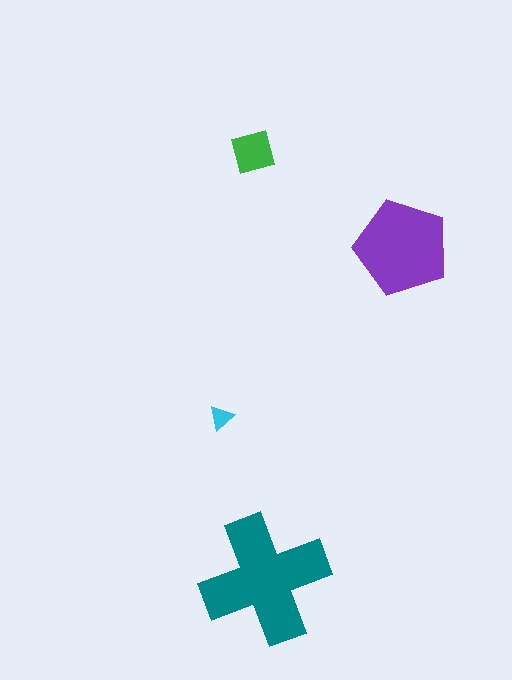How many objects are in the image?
There are 4 objects in the image.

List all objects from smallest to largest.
The cyan triangle, the green square, the purple pentagon, the teal cross.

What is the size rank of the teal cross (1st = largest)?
1st.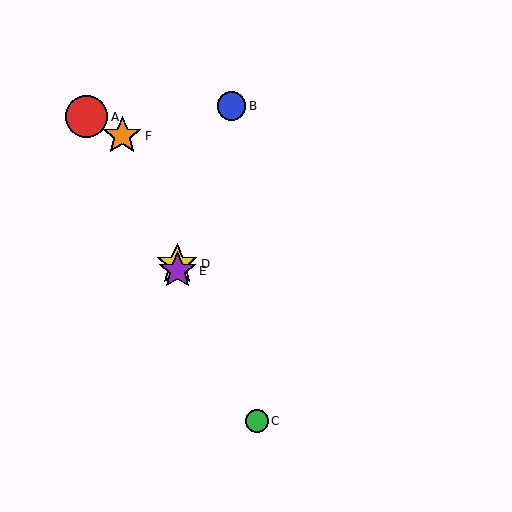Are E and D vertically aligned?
Yes, both are at x≈177.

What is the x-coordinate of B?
Object B is at x≈231.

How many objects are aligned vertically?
2 objects (D, E) are aligned vertically.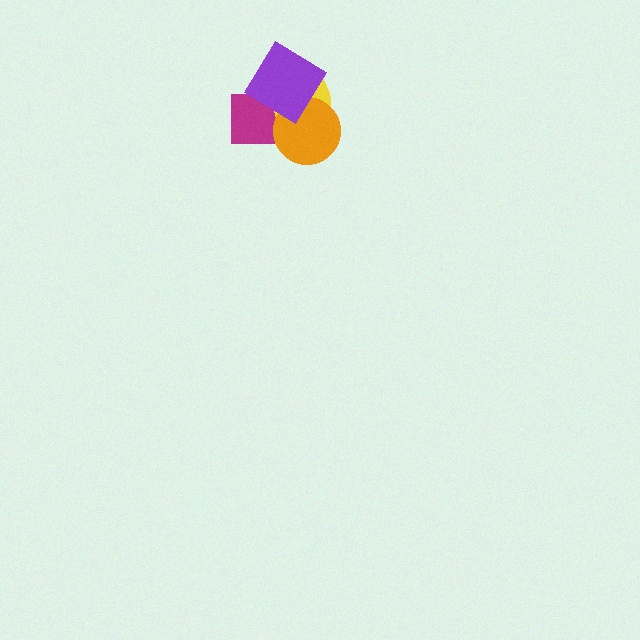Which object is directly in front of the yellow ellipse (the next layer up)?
The orange circle is directly in front of the yellow ellipse.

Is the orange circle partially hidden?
Yes, it is partially covered by another shape.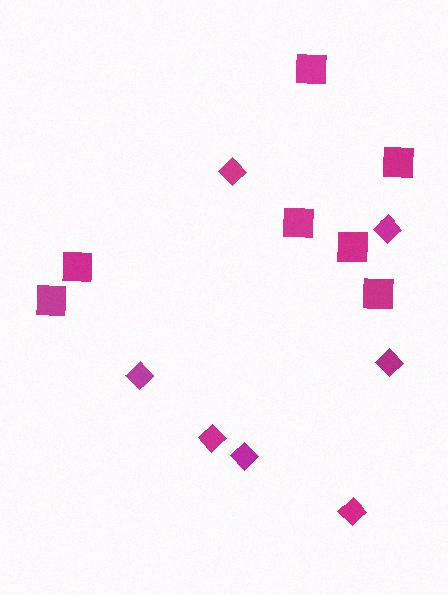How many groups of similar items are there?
There are 2 groups: one group of squares (7) and one group of diamonds (7).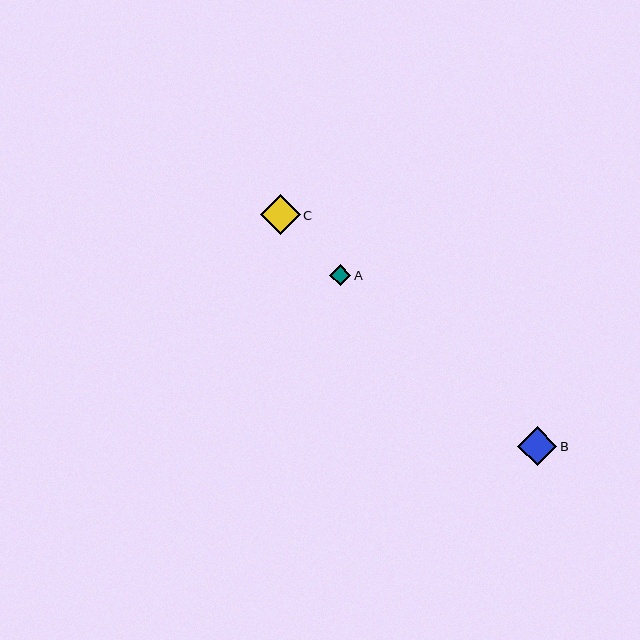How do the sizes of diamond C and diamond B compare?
Diamond C and diamond B are approximately the same size.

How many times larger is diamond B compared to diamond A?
Diamond B is approximately 1.9 times the size of diamond A.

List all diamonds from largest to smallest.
From largest to smallest: C, B, A.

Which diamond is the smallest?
Diamond A is the smallest with a size of approximately 21 pixels.